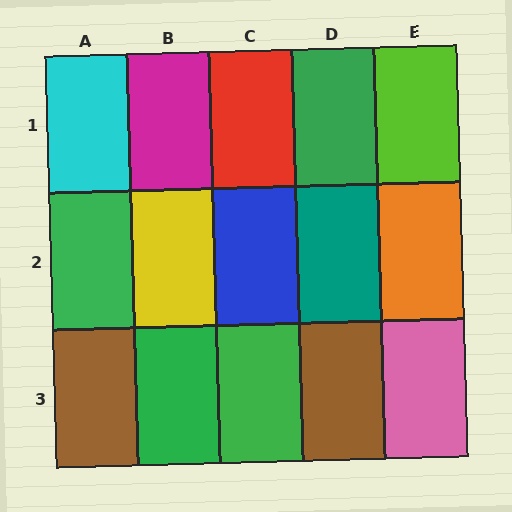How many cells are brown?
2 cells are brown.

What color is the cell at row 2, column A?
Green.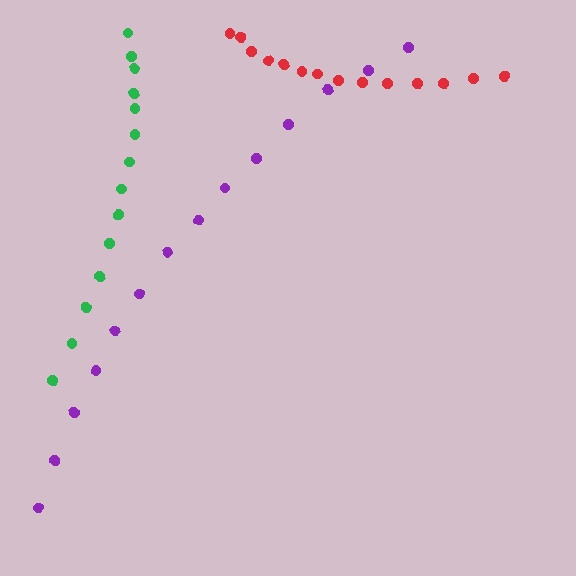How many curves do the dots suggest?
There are 3 distinct paths.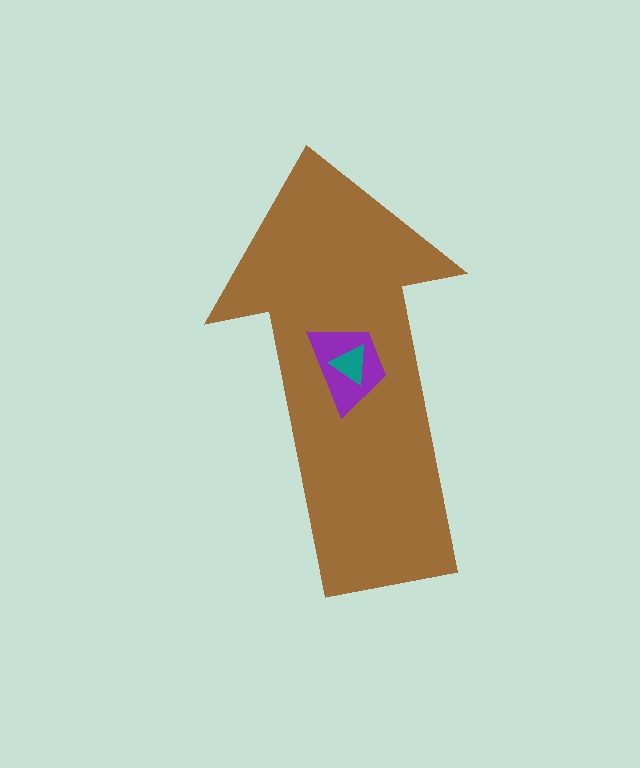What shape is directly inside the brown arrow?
The purple trapezoid.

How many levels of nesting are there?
3.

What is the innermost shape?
The teal triangle.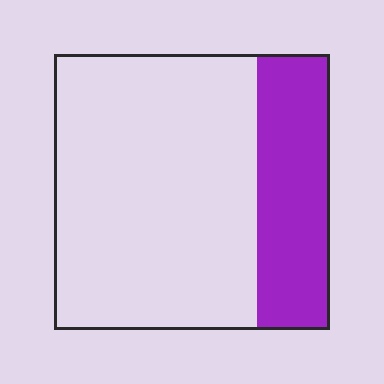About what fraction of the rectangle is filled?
About one quarter (1/4).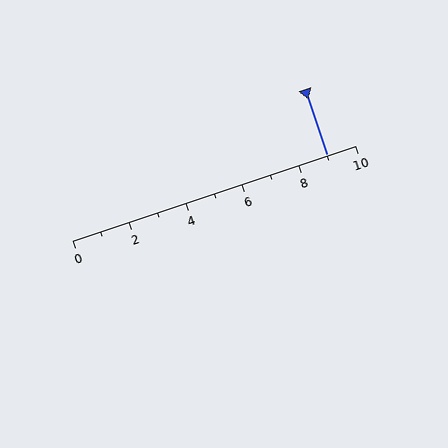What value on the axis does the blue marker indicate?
The marker indicates approximately 9.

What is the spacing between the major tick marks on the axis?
The major ticks are spaced 2 apart.